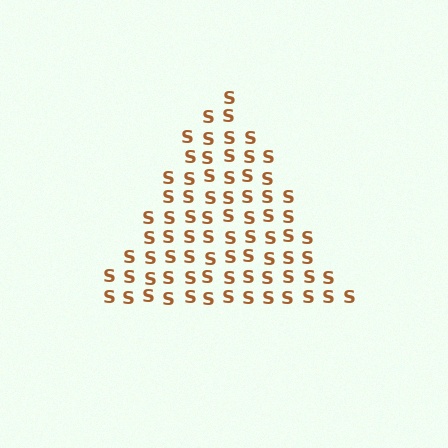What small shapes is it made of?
It is made of small letter S's.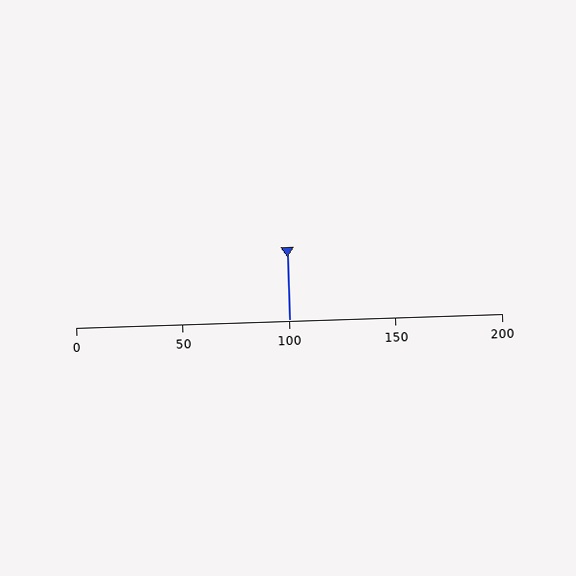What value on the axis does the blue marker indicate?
The marker indicates approximately 100.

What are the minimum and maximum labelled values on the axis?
The axis runs from 0 to 200.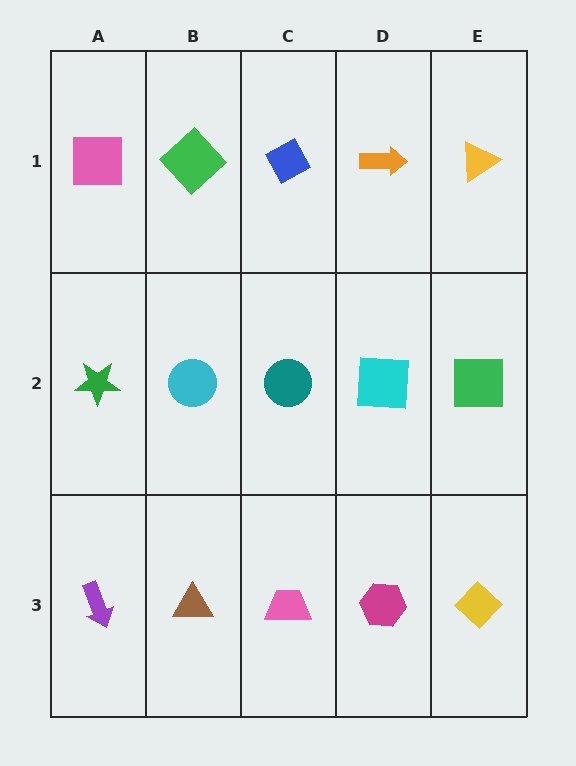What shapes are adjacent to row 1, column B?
A cyan circle (row 2, column B), a pink square (row 1, column A), a blue diamond (row 1, column C).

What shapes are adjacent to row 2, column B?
A green diamond (row 1, column B), a brown triangle (row 3, column B), a green star (row 2, column A), a teal circle (row 2, column C).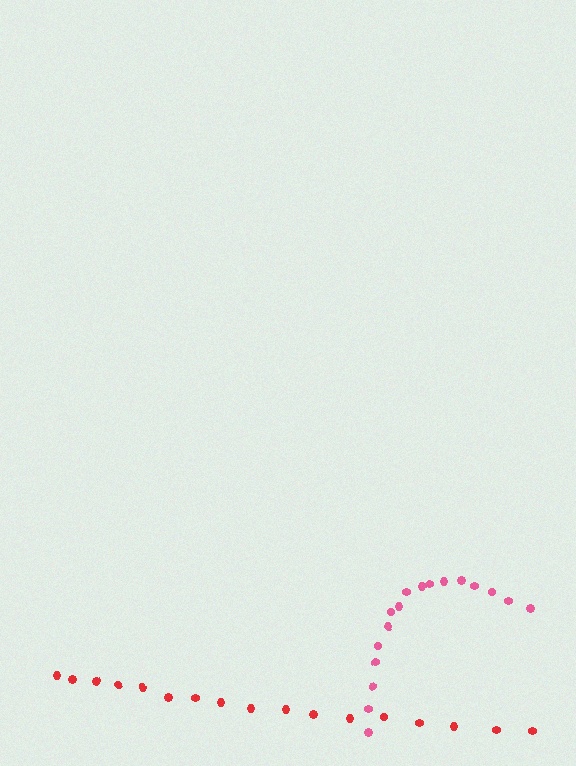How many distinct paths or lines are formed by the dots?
There are 2 distinct paths.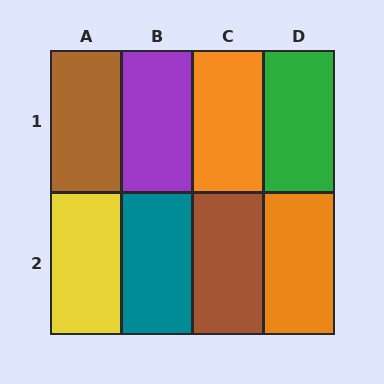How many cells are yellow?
1 cell is yellow.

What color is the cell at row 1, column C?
Orange.